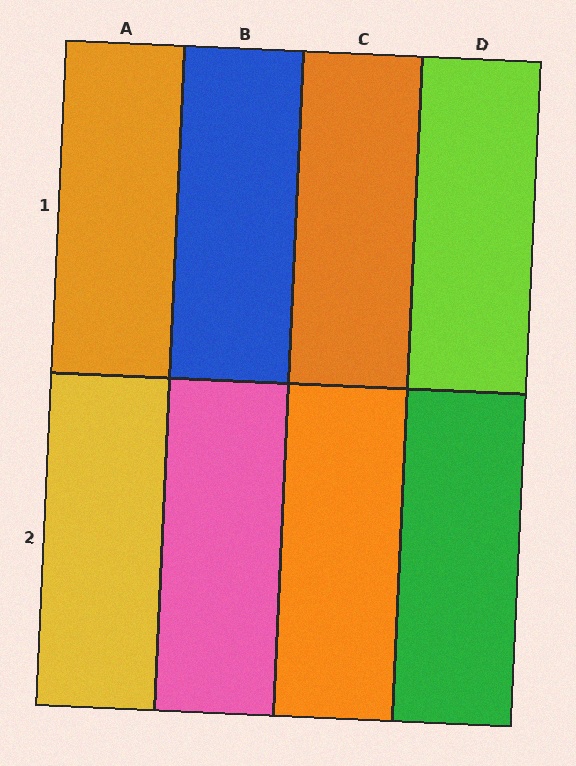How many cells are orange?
3 cells are orange.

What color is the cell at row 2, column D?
Green.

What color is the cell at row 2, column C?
Orange.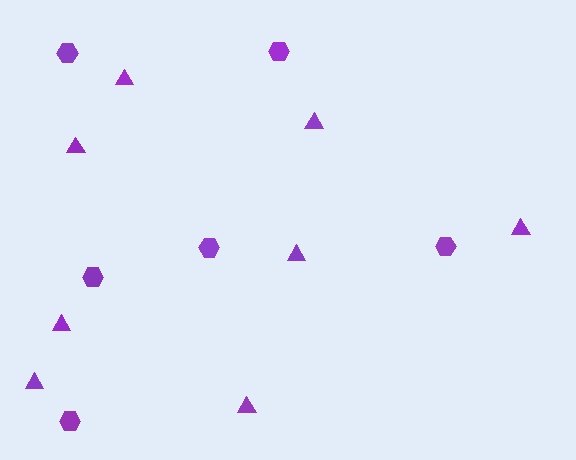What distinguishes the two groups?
There are 2 groups: one group of hexagons (6) and one group of triangles (8).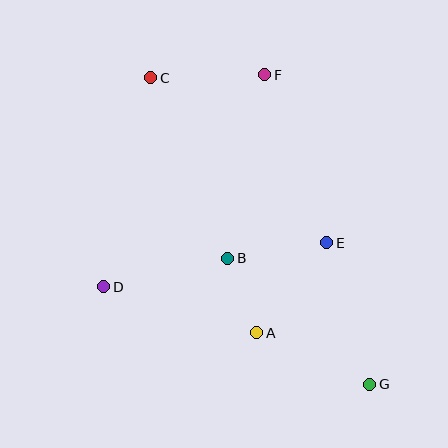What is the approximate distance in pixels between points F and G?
The distance between F and G is approximately 327 pixels.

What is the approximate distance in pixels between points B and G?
The distance between B and G is approximately 190 pixels.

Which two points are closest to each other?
Points A and B are closest to each other.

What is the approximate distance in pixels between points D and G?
The distance between D and G is approximately 283 pixels.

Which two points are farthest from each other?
Points C and G are farthest from each other.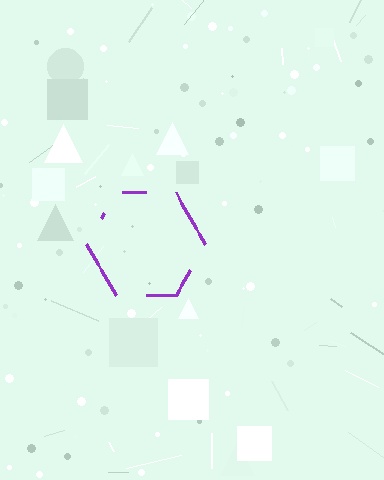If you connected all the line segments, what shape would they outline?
They would outline a hexagon.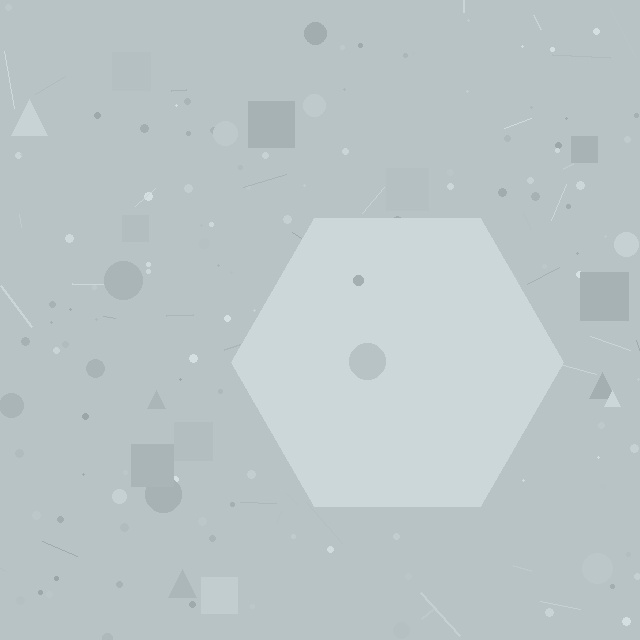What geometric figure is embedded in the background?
A hexagon is embedded in the background.